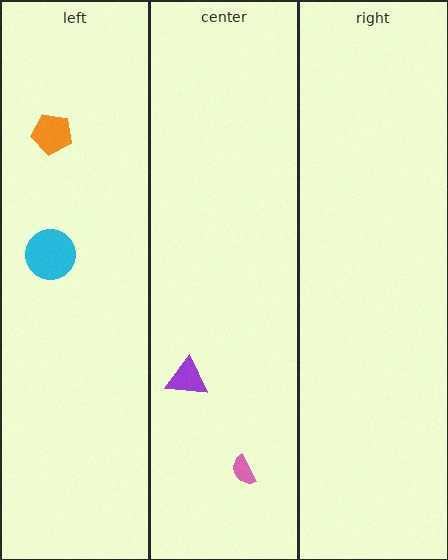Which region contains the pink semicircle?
The center region.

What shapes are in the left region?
The cyan circle, the orange pentagon.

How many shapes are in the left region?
2.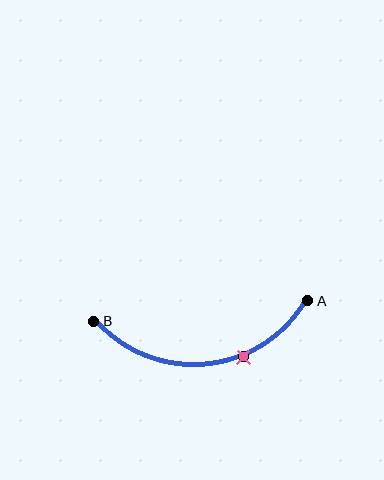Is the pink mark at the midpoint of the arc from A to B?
No. The pink mark lies on the arc but is closer to endpoint A. The arc midpoint would be at the point on the curve equidistant along the arc from both A and B.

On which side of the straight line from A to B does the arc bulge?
The arc bulges below the straight line connecting A and B.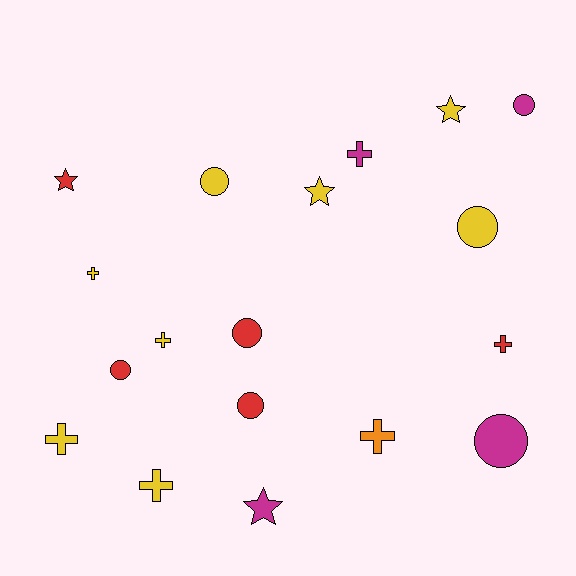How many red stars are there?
There is 1 red star.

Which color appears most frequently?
Yellow, with 8 objects.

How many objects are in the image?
There are 18 objects.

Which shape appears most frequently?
Circle, with 7 objects.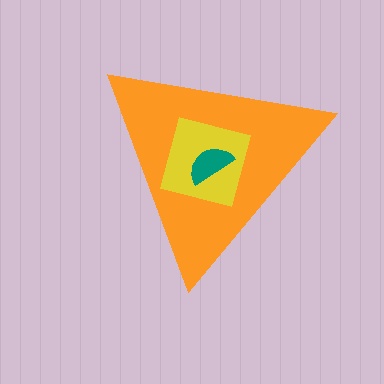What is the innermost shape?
The teal semicircle.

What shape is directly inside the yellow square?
The teal semicircle.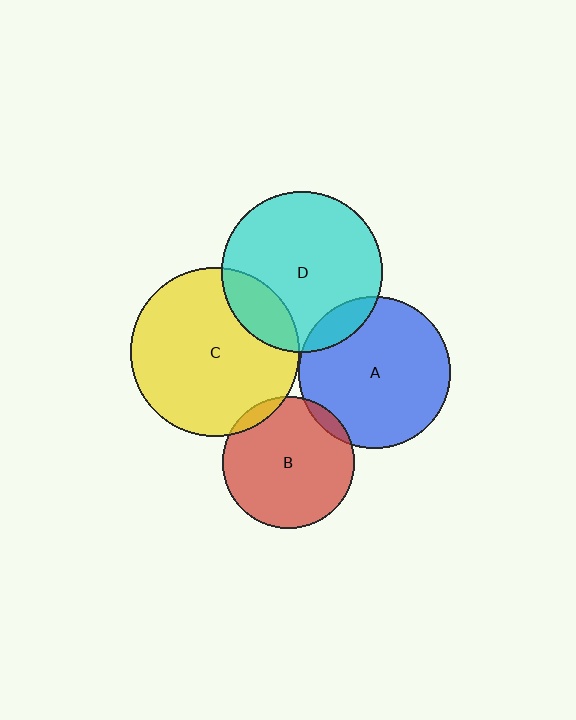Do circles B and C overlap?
Yes.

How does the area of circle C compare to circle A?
Approximately 1.2 times.